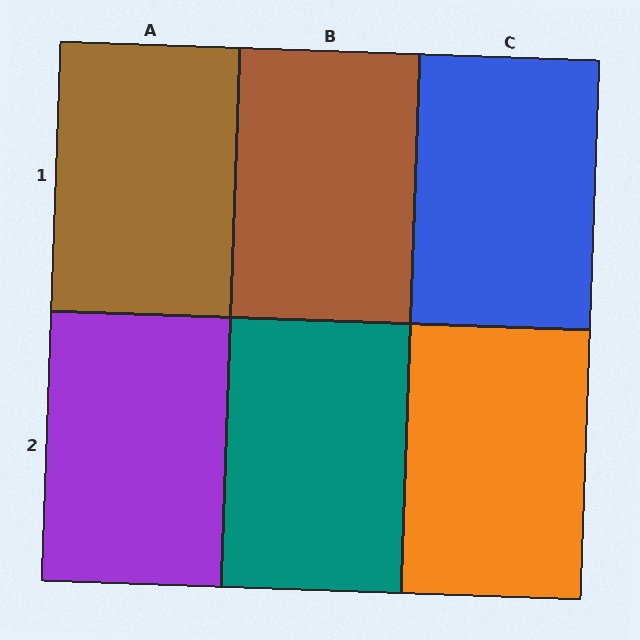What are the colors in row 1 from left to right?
Brown, brown, blue.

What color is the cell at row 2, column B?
Teal.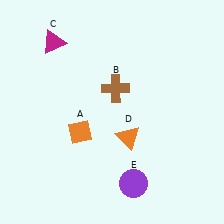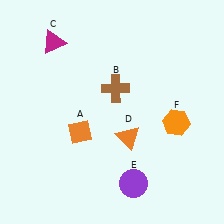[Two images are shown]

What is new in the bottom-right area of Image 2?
An orange hexagon (F) was added in the bottom-right area of Image 2.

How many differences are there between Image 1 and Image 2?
There is 1 difference between the two images.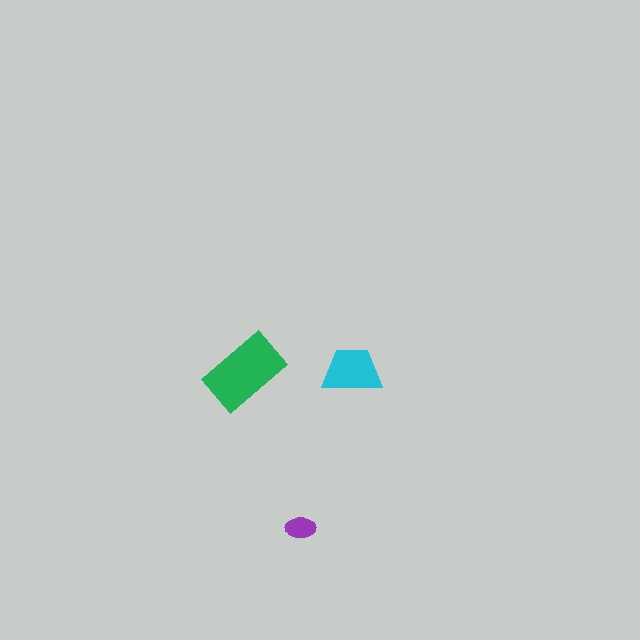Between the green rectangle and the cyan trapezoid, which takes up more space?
The green rectangle.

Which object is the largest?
The green rectangle.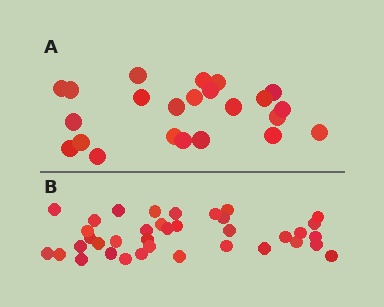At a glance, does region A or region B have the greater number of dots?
Region B (the bottom region) has more dots.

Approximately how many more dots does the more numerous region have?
Region B has approximately 15 more dots than region A.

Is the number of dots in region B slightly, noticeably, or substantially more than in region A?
Region B has substantially more. The ratio is roughly 1.6 to 1.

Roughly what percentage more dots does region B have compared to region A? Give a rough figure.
About 60% more.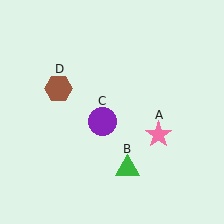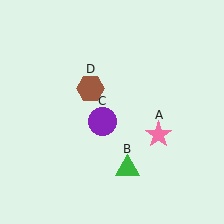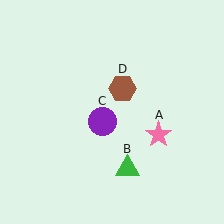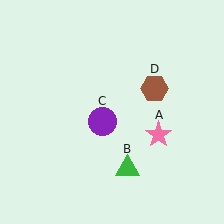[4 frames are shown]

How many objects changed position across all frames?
1 object changed position: brown hexagon (object D).